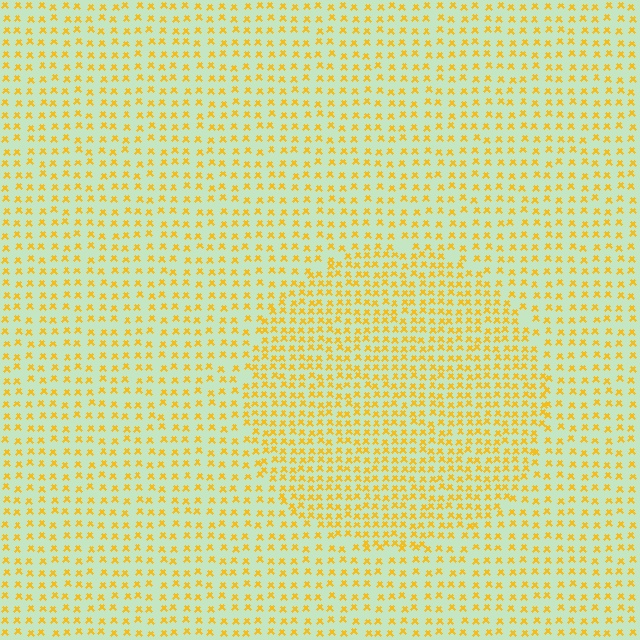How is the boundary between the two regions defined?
The boundary is defined by a change in element density (approximately 1.7x ratio). All elements are the same color, size, and shape.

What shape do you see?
I see a circle.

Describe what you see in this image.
The image contains small yellow elements arranged at two different densities. A circle-shaped region is visible where the elements are more densely packed than the surrounding area.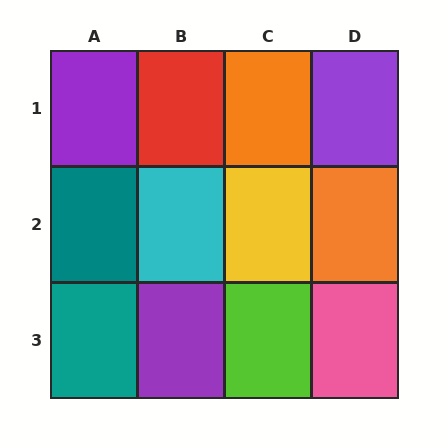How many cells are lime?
1 cell is lime.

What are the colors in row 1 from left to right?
Purple, red, orange, purple.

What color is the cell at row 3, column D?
Pink.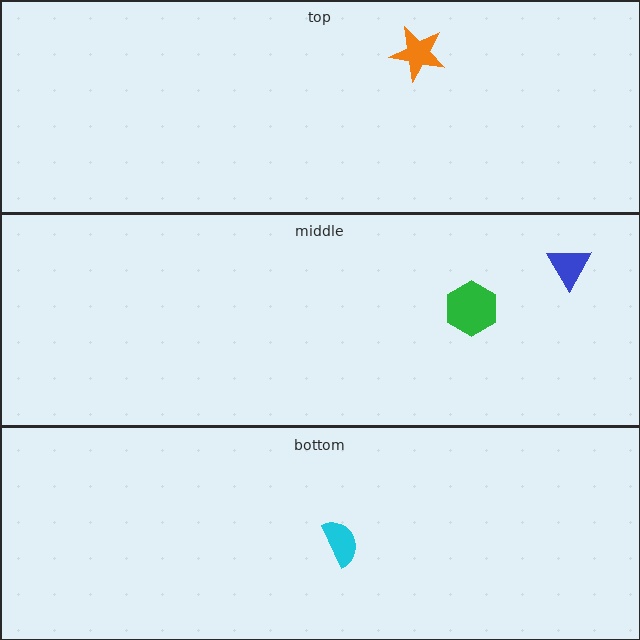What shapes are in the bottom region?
The cyan semicircle.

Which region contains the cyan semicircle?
The bottom region.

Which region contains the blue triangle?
The middle region.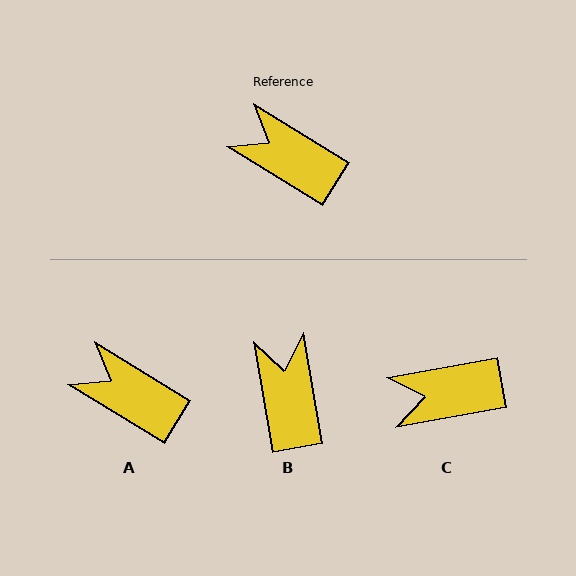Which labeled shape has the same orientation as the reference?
A.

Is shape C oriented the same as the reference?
No, it is off by about 42 degrees.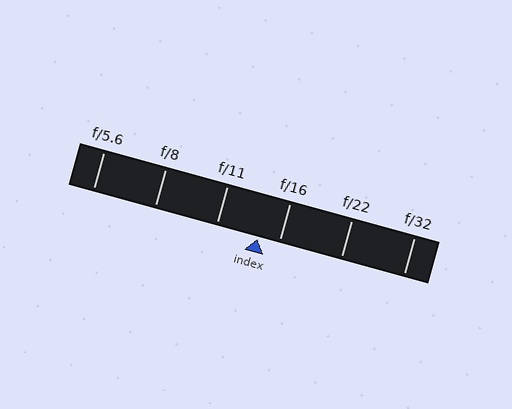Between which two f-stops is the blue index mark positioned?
The index mark is between f/11 and f/16.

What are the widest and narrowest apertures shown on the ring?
The widest aperture shown is f/5.6 and the narrowest is f/32.